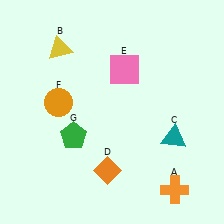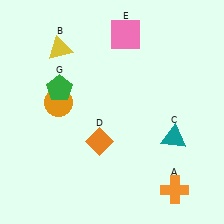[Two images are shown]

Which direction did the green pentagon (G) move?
The green pentagon (G) moved up.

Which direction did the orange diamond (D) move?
The orange diamond (D) moved up.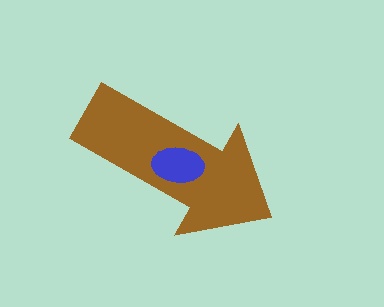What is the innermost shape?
The blue ellipse.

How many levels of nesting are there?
2.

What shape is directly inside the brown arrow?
The blue ellipse.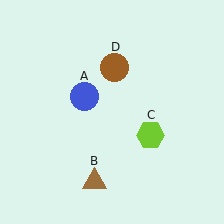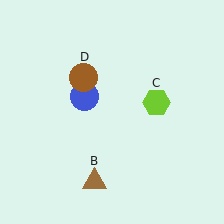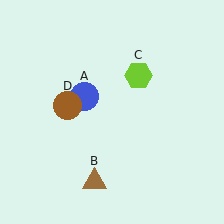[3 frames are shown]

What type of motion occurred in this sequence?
The lime hexagon (object C), brown circle (object D) rotated counterclockwise around the center of the scene.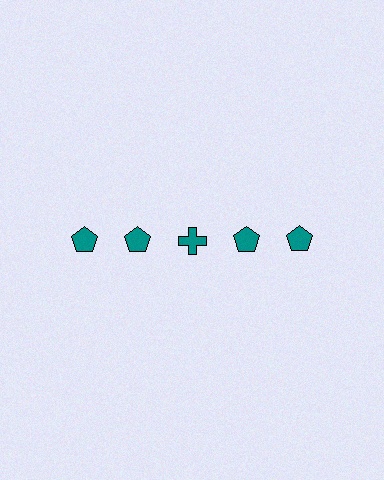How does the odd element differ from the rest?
It has a different shape: cross instead of pentagon.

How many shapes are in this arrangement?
There are 5 shapes arranged in a grid pattern.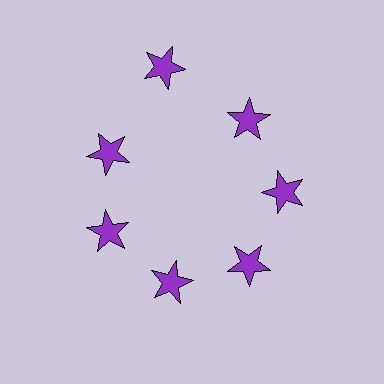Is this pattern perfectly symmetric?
No. The 7 purple stars are arranged in a ring, but one element near the 12 o'clock position is pushed outward from the center, breaking the 7-fold rotational symmetry.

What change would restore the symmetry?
The symmetry would be restored by moving it inward, back onto the ring so that all 7 stars sit at equal angles and equal distance from the center.